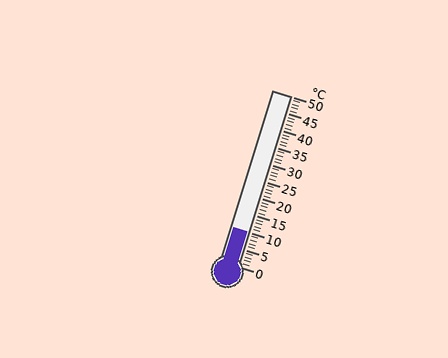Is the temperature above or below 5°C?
The temperature is above 5°C.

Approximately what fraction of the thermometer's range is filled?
The thermometer is filled to approximately 20% of its range.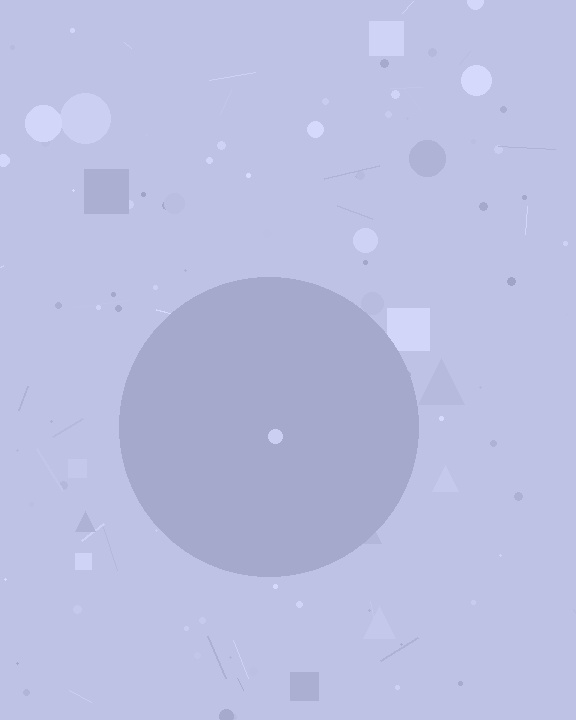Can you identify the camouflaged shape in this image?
The camouflaged shape is a circle.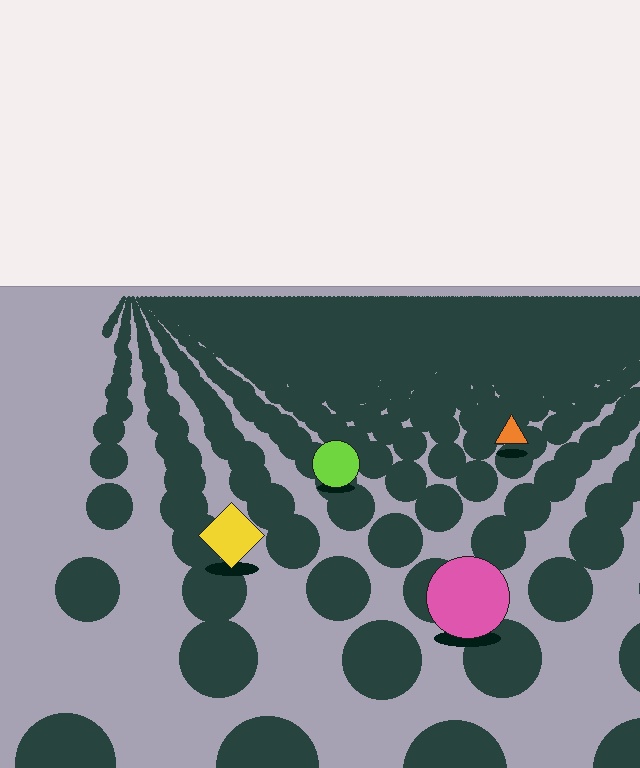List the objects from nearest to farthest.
From nearest to farthest: the pink circle, the yellow diamond, the lime circle, the orange triangle.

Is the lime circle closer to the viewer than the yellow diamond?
No. The yellow diamond is closer — you can tell from the texture gradient: the ground texture is coarser near it.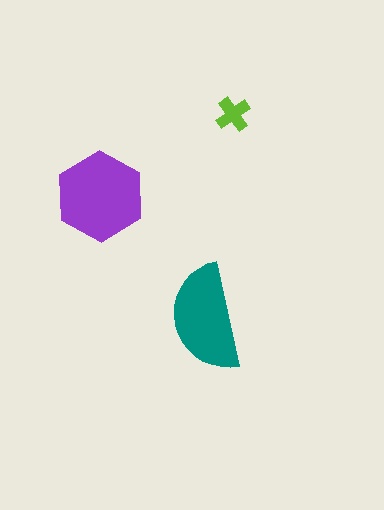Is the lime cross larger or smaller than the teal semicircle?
Smaller.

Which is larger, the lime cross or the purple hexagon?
The purple hexagon.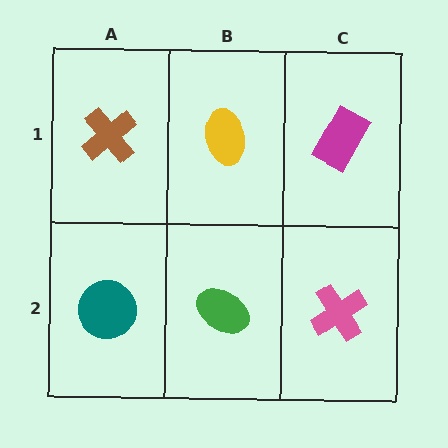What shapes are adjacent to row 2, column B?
A yellow ellipse (row 1, column B), a teal circle (row 2, column A), a pink cross (row 2, column C).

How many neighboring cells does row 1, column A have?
2.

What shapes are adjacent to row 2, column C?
A magenta rectangle (row 1, column C), a green ellipse (row 2, column B).